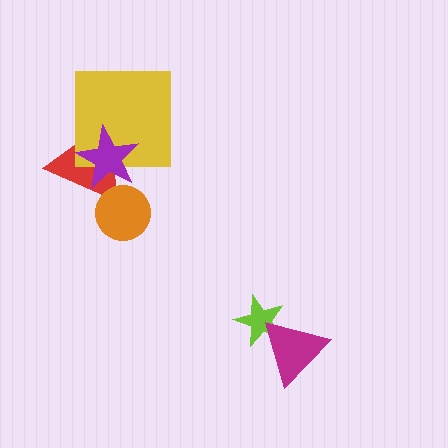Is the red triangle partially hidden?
Yes, it is partially covered by another shape.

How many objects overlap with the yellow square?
2 objects overlap with the yellow square.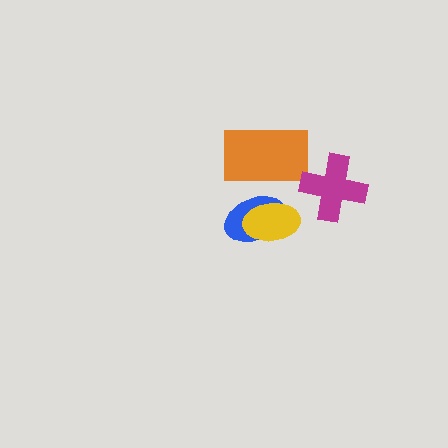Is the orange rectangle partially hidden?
No, no other shape covers it.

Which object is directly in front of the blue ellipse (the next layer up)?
The orange rectangle is directly in front of the blue ellipse.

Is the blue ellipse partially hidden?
Yes, it is partially covered by another shape.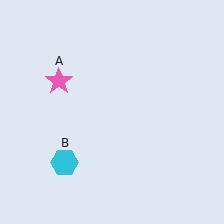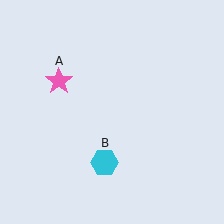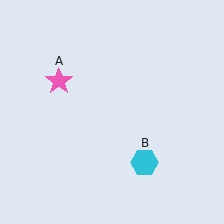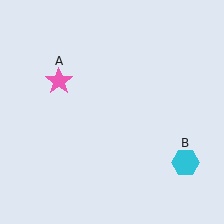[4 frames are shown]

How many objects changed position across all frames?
1 object changed position: cyan hexagon (object B).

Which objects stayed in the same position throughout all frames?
Pink star (object A) remained stationary.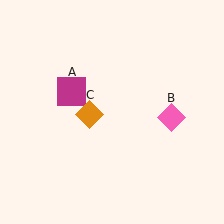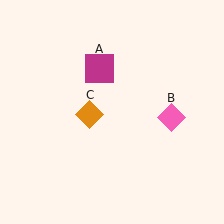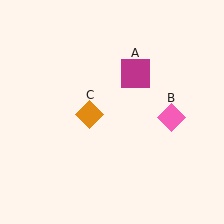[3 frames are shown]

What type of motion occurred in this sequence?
The magenta square (object A) rotated clockwise around the center of the scene.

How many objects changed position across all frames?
1 object changed position: magenta square (object A).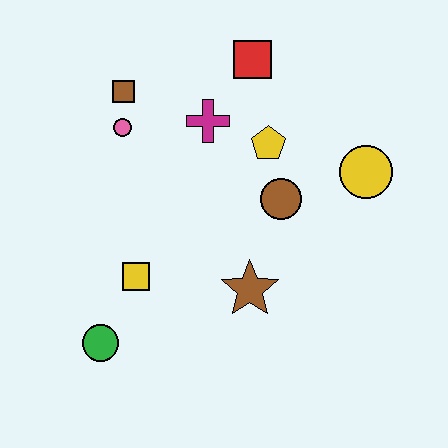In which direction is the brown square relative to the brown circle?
The brown square is to the left of the brown circle.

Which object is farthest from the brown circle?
The green circle is farthest from the brown circle.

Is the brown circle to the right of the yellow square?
Yes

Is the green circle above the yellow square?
No